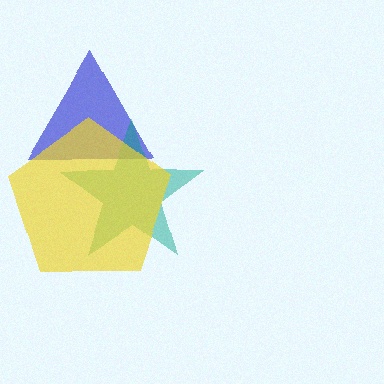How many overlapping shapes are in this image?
There are 3 overlapping shapes in the image.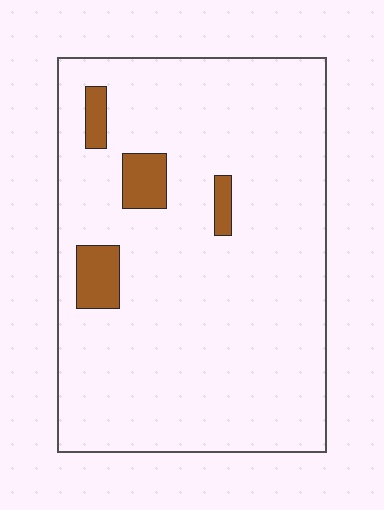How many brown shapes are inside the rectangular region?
4.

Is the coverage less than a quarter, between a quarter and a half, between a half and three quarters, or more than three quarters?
Less than a quarter.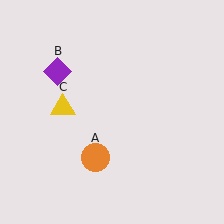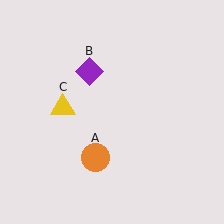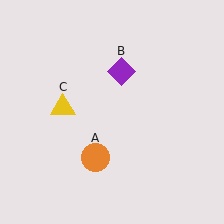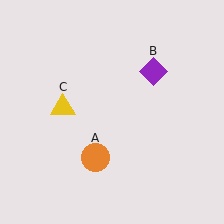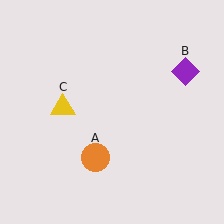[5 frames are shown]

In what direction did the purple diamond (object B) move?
The purple diamond (object B) moved right.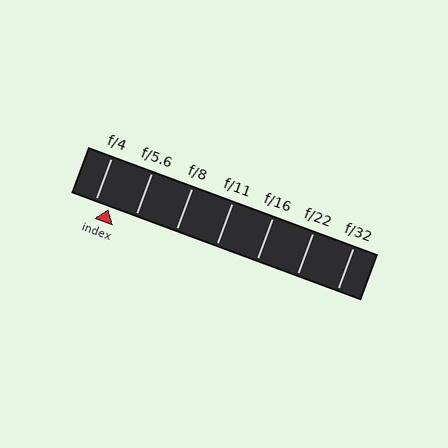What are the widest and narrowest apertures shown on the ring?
The widest aperture shown is f/4 and the narrowest is f/32.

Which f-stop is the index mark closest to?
The index mark is closest to f/4.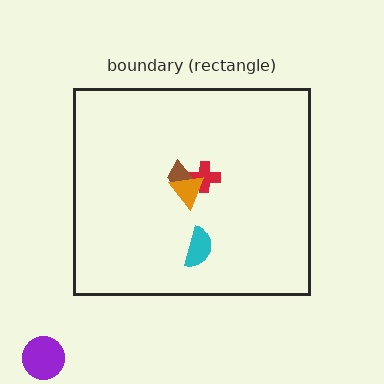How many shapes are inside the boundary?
4 inside, 1 outside.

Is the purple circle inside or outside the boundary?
Outside.